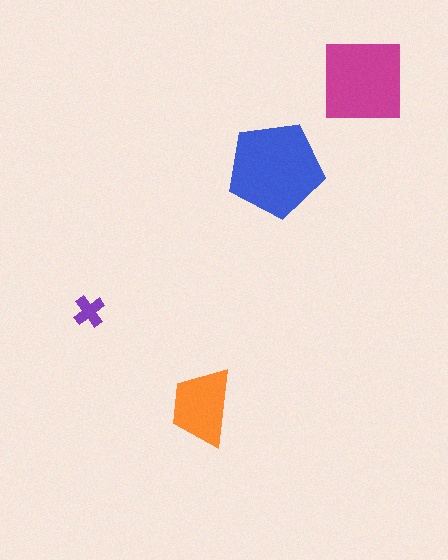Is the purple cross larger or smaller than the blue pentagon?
Smaller.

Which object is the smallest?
The purple cross.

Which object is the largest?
The blue pentagon.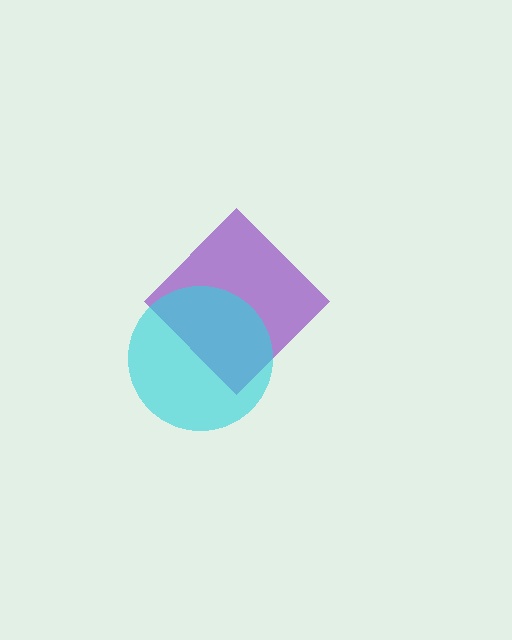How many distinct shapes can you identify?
There are 2 distinct shapes: a purple diamond, a cyan circle.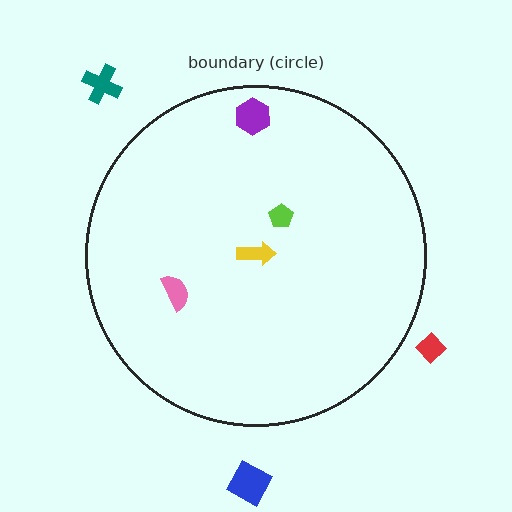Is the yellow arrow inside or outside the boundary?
Inside.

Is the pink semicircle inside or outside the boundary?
Inside.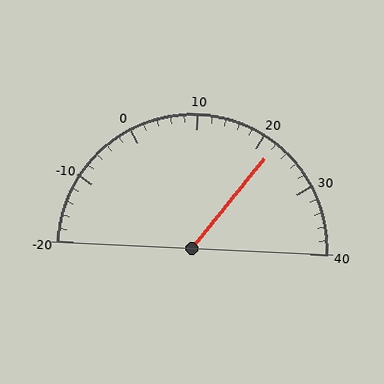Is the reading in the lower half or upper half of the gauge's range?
The reading is in the upper half of the range (-20 to 40).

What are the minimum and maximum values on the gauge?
The gauge ranges from -20 to 40.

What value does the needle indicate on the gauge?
The needle indicates approximately 22.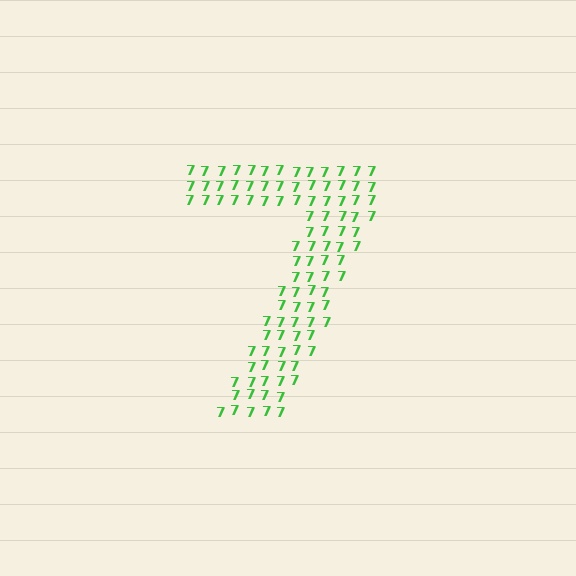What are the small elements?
The small elements are digit 7's.